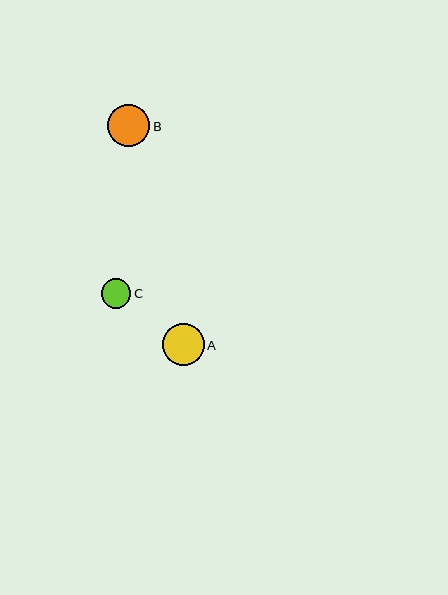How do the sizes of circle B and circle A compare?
Circle B and circle A are approximately the same size.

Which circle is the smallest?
Circle C is the smallest with a size of approximately 29 pixels.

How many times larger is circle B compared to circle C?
Circle B is approximately 1.4 times the size of circle C.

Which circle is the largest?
Circle B is the largest with a size of approximately 42 pixels.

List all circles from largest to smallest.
From largest to smallest: B, A, C.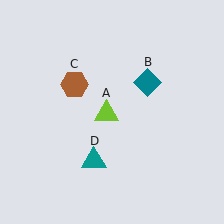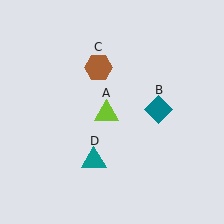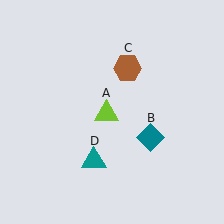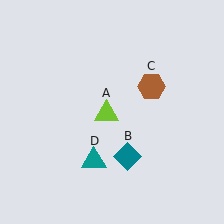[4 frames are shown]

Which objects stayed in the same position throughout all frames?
Lime triangle (object A) and teal triangle (object D) remained stationary.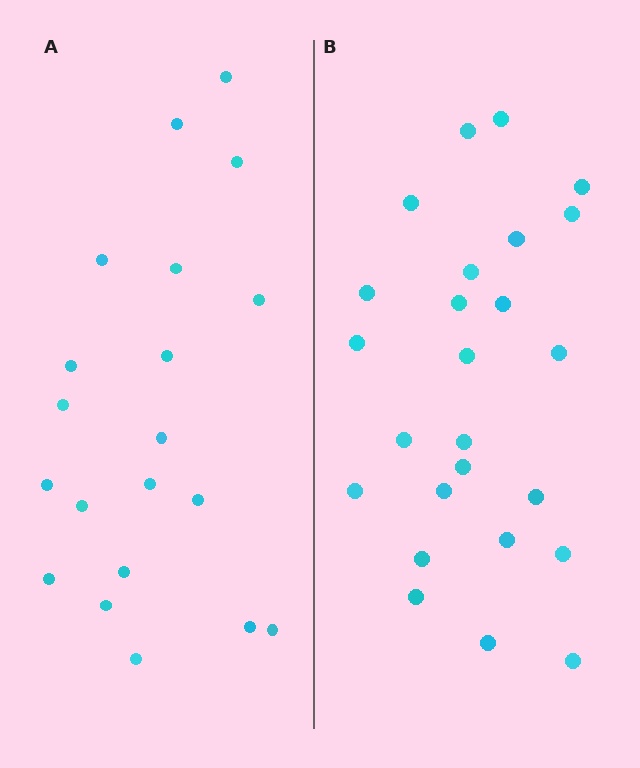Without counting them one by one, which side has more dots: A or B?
Region B (the right region) has more dots.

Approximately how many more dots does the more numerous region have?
Region B has about 5 more dots than region A.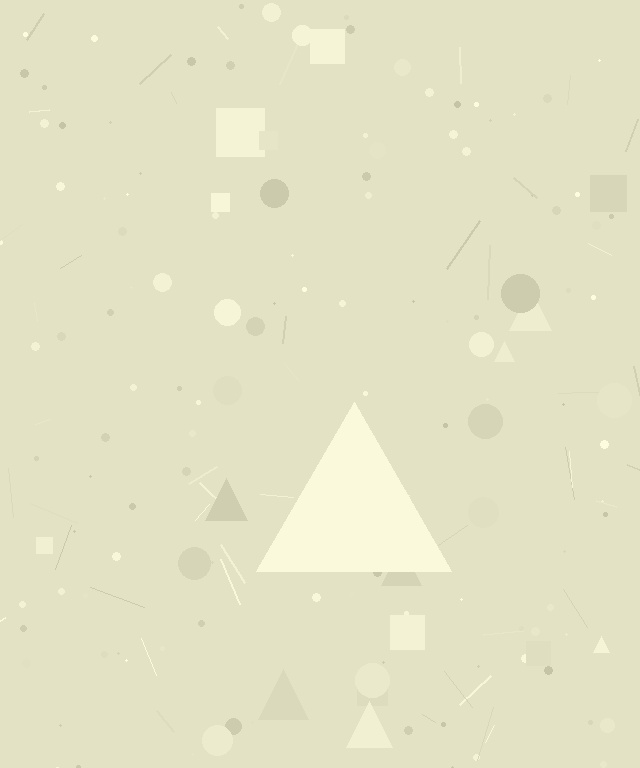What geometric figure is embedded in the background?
A triangle is embedded in the background.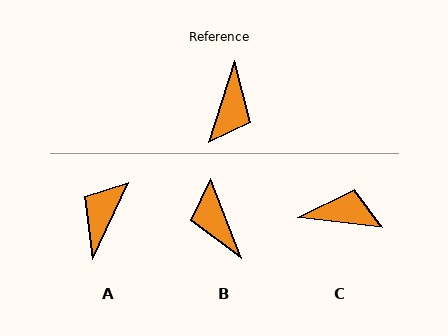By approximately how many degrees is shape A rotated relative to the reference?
Approximately 173 degrees counter-clockwise.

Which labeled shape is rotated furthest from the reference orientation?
A, about 173 degrees away.